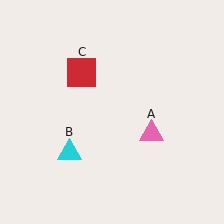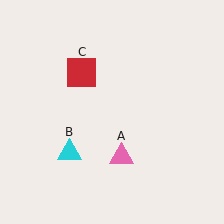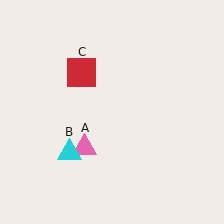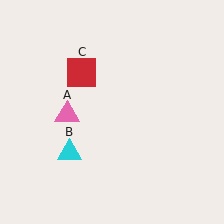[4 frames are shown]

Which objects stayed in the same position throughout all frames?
Cyan triangle (object B) and red square (object C) remained stationary.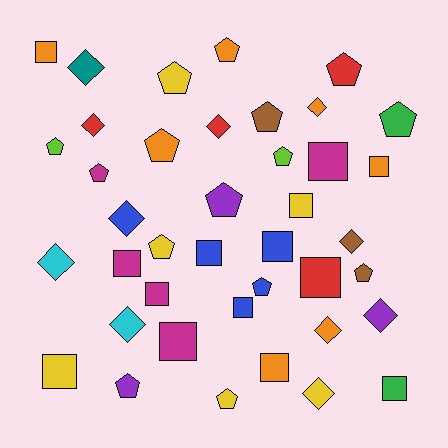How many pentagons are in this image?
There are 15 pentagons.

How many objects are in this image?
There are 40 objects.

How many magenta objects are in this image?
There are 5 magenta objects.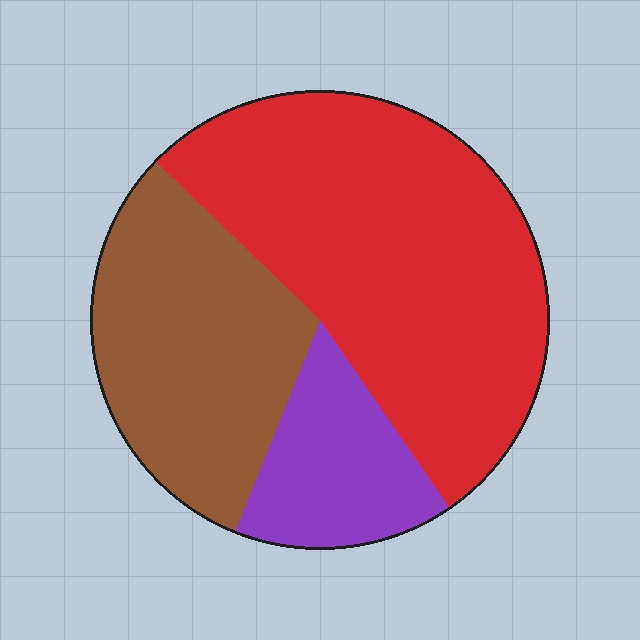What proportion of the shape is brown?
Brown takes up about one third (1/3) of the shape.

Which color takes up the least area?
Purple, at roughly 15%.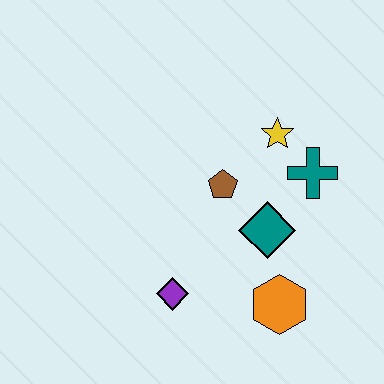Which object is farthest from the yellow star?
The purple diamond is farthest from the yellow star.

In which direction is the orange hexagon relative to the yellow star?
The orange hexagon is below the yellow star.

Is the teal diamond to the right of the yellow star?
No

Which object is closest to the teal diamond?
The brown pentagon is closest to the teal diamond.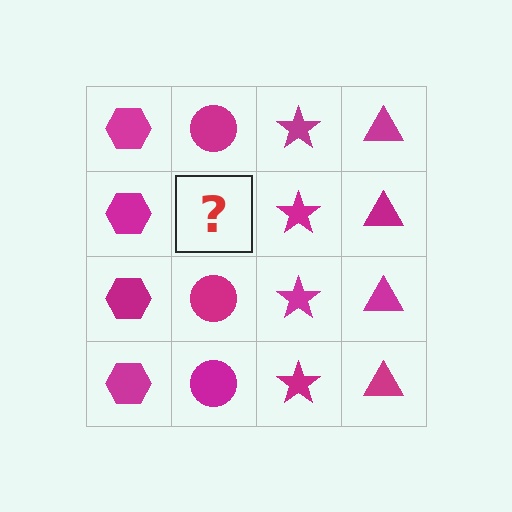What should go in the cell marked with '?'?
The missing cell should contain a magenta circle.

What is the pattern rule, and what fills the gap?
The rule is that each column has a consistent shape. The gap should be filled with a magenta circle.